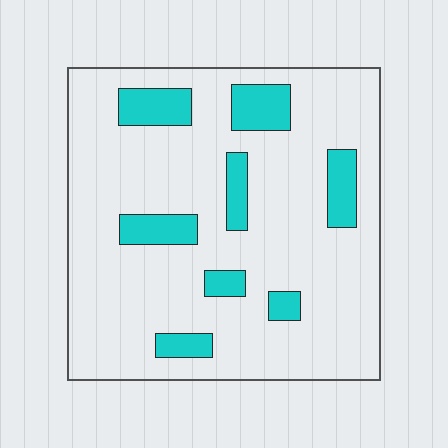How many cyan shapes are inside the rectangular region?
8.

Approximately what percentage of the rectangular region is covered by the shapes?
Approximately 15%.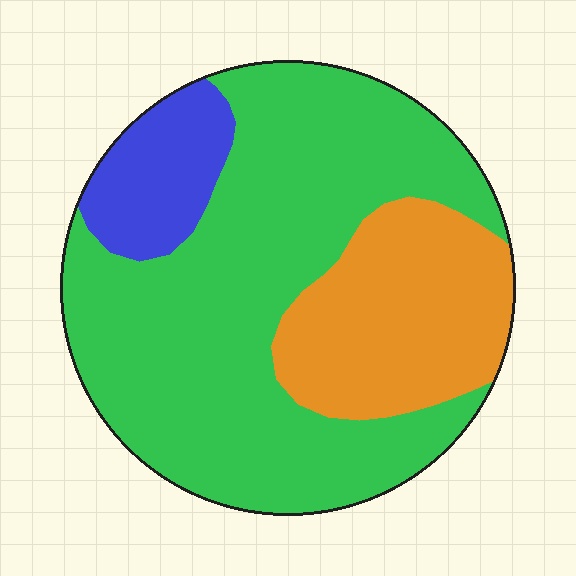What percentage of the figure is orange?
Orange takes up about one quarter (1/4) of the figure.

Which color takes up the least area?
Blue, at roughly 10%.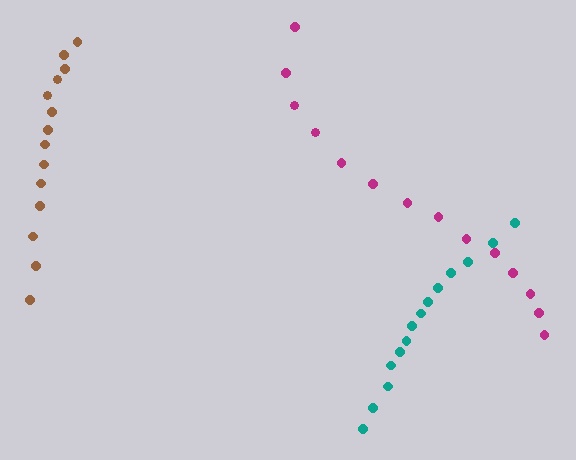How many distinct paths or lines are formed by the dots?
There are 3 distinct paths.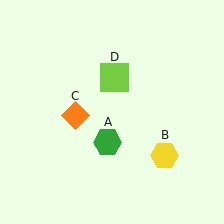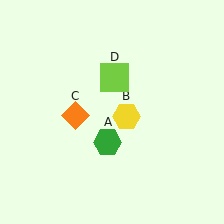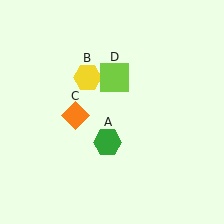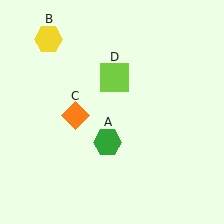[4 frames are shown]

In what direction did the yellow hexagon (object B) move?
The yellow hexagon (object B) moved up and to the left.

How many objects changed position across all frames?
1 object changed position: yellow hexagon (object B).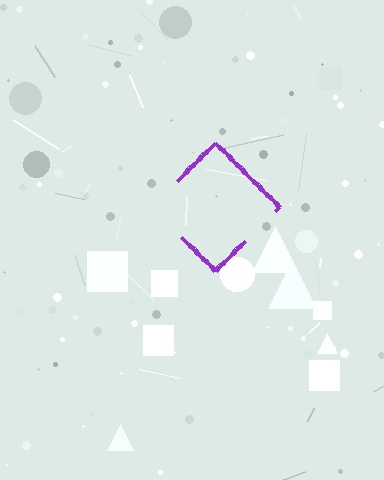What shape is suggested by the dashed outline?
The dashed outline suggests a diamond.